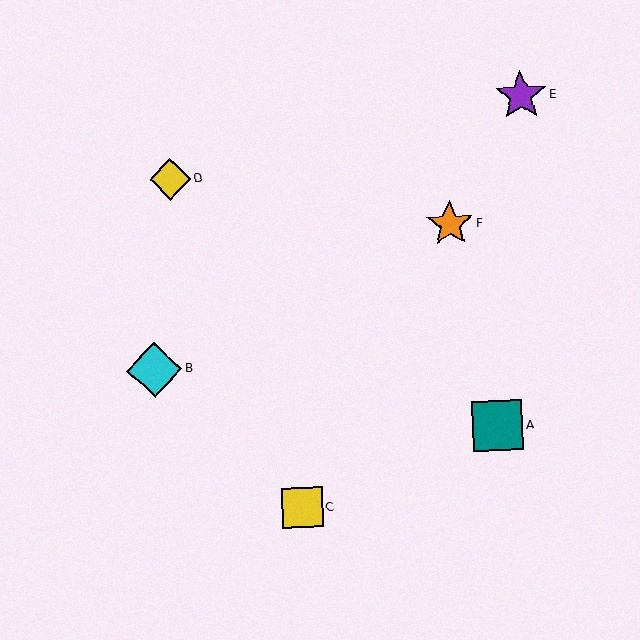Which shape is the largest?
The cyan diamond (labeled B) is the largest.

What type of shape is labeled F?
Shape F is an orange star.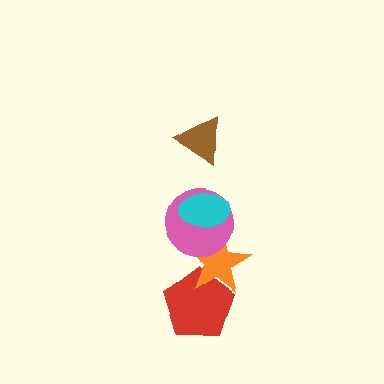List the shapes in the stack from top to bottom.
From top to bottom: the brown triangle, the cyan ellipse, the pink circle, the orange star, the red pentagon.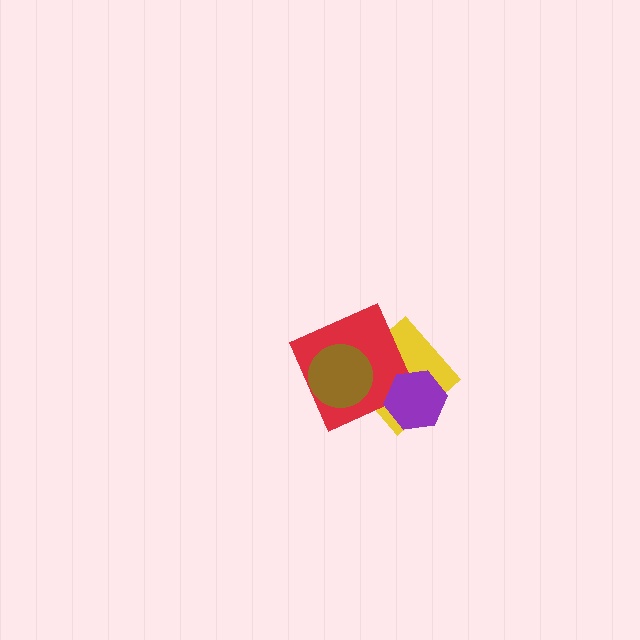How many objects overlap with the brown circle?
2 objects overlap with the brown circle.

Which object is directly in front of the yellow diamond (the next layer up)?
The red square is directly in front of the yellow diamond.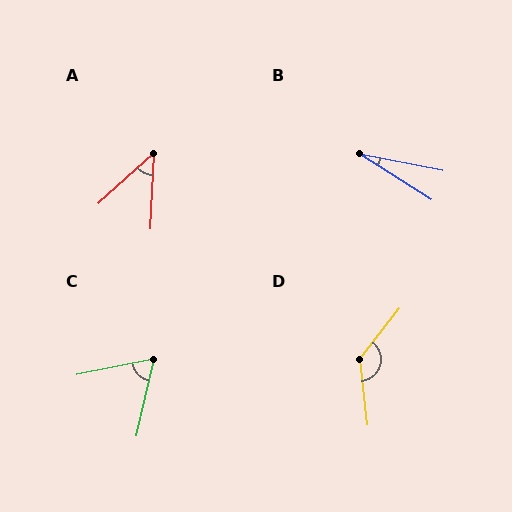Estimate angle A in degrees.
Approximately 45 degrees.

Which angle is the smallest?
B, at approximately 22 degrees.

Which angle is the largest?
D, at approximately 135 degrees.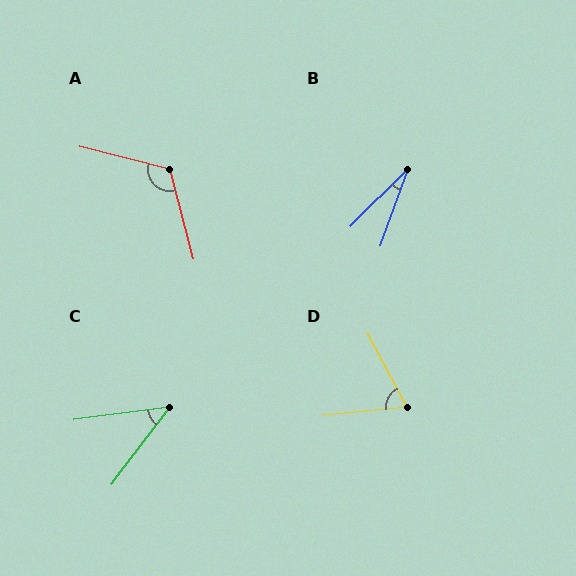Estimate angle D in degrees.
Approximately 68 degrees.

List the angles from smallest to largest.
B (25°), C (46°), D (68°), A (119°).